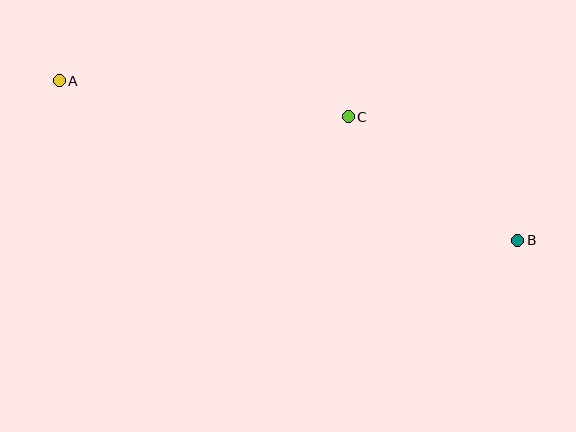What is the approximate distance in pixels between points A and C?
The distance between A and C is approximately 291 pixels.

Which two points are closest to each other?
Points B and C are closest to each other.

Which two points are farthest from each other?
Points A and B are farthest from each other.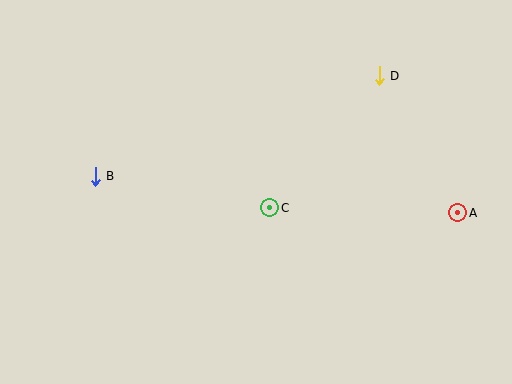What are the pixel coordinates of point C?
Point C is at (270, 208).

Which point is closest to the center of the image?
Point C at (270, 208) is closest to the center.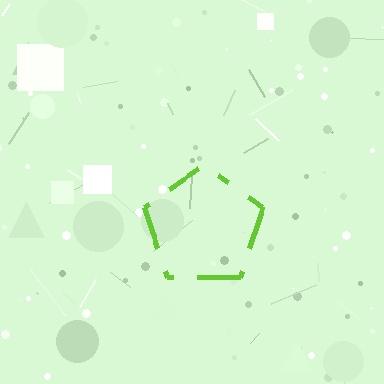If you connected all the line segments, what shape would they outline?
They would outline a pentagon.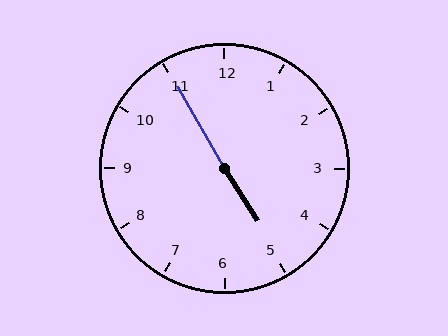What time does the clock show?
4:55.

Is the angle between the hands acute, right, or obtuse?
It is obtuse.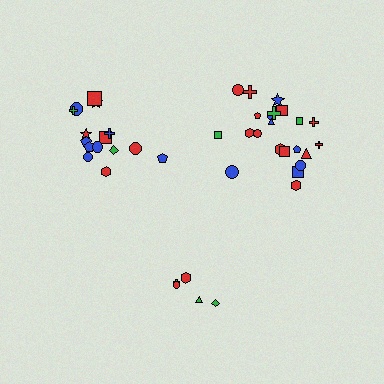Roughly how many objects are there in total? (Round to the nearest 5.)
Roughly 40 objects in total.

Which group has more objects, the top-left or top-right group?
The top-right group.